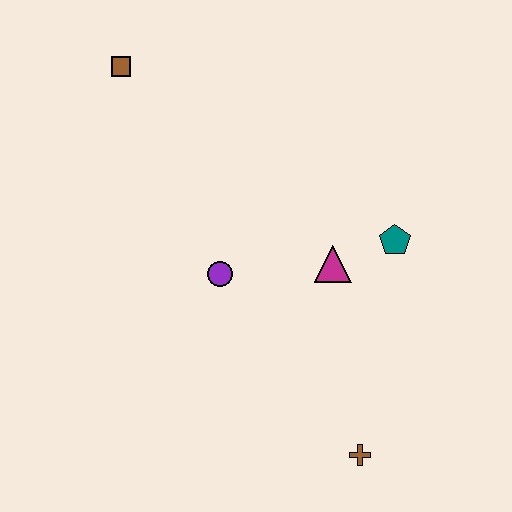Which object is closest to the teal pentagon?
The magenta triangle is closest to the teal pentagon.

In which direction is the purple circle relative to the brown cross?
The purple circle is above the brown cross.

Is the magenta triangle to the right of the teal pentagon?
No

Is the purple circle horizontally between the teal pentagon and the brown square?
Yes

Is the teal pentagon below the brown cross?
No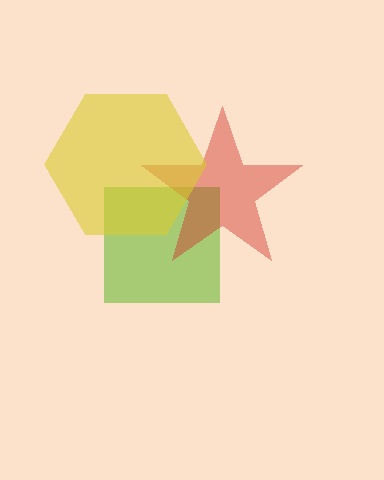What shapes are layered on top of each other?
The layered shapes are: a lime square, a red star, a yellow hexagon.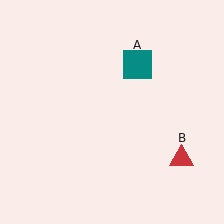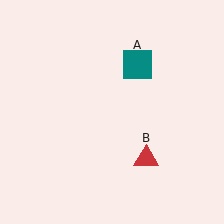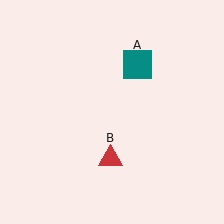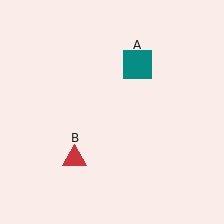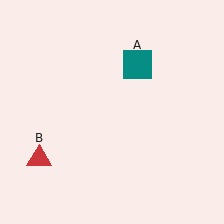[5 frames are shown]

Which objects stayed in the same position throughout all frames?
Teal square (object A) remained stationary.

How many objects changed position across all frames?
1 object changed position: red triangle (object B).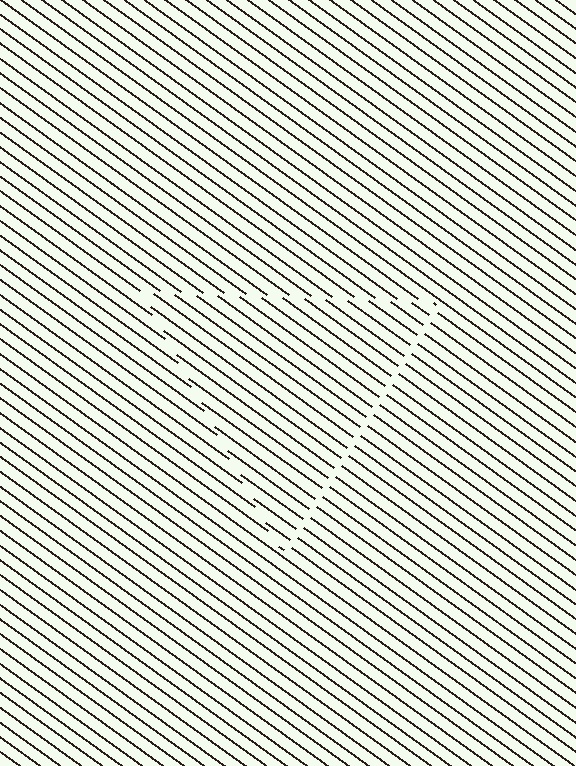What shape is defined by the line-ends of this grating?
An illusory triangle. The interior of the shape contains the same grating, shifted by half a period — the contour is defined by the phase discontinuity where line-ends from the inner and outer gratings abut.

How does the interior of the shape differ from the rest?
The interior of the shape contains the same grating, shifted by half a period — the contour is defined by the phase discontinuity where line-ends from the inner and outer gratings abut.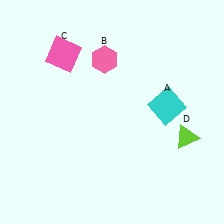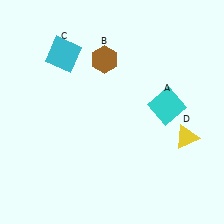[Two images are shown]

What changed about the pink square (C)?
In Image 1, C is pink. In Image 2, it changed to cyan.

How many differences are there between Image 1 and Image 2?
There are 3 differences between the two images.